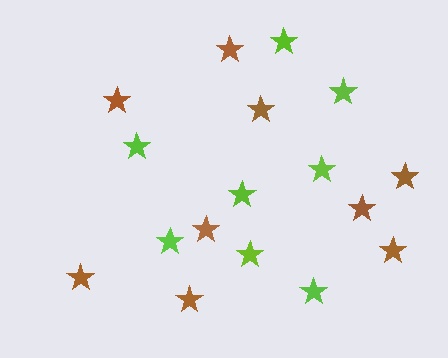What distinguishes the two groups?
There are 2 groups: one group of lime stars (8) and one group of brown stars (9).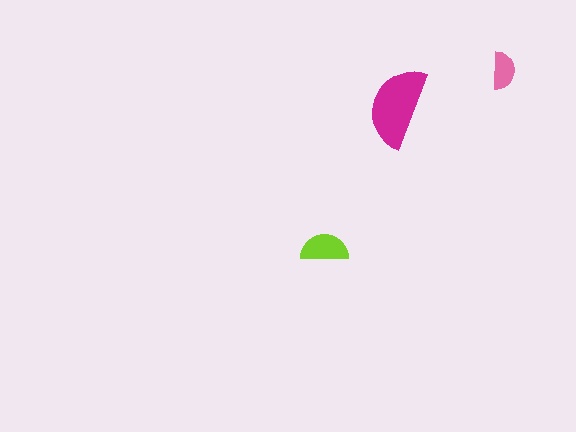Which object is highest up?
The pink semicircle is topmost.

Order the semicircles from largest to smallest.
the magenta one, the lime one, the pink one.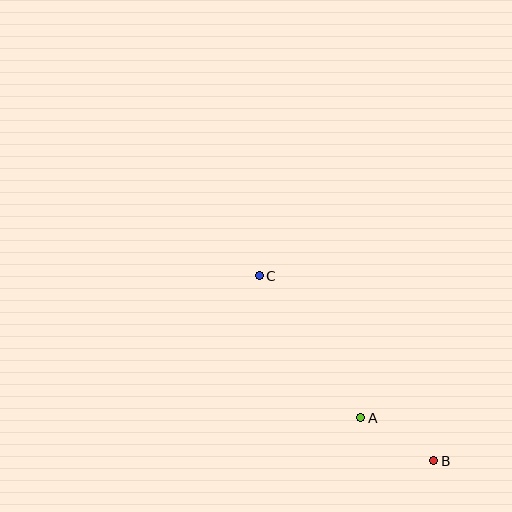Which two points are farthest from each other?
Points B and C are farthest from each other.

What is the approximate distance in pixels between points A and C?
The distance between A and C is approximately 174 pixels.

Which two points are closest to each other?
Points A and B are closest to each other.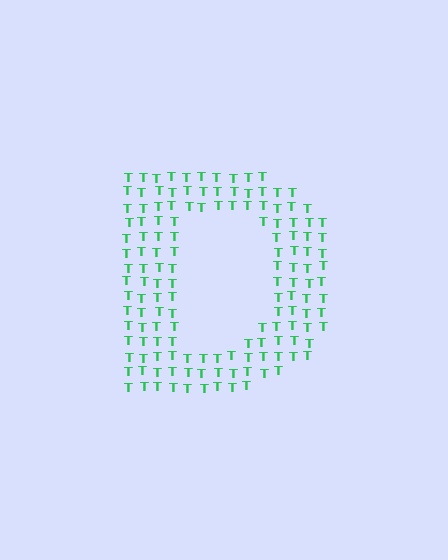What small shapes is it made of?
It is made of small letter T's.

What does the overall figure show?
The overall figure shows the letter D.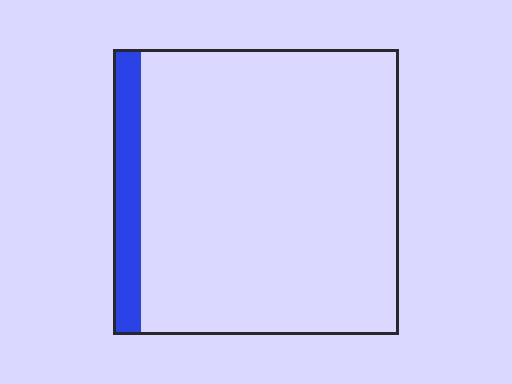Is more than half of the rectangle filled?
No.